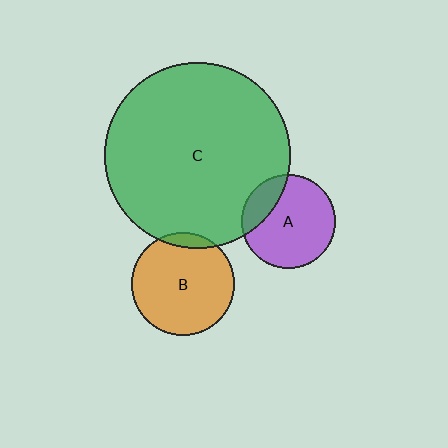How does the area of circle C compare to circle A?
Approximately 3.9 times.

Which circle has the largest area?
Circle C (green).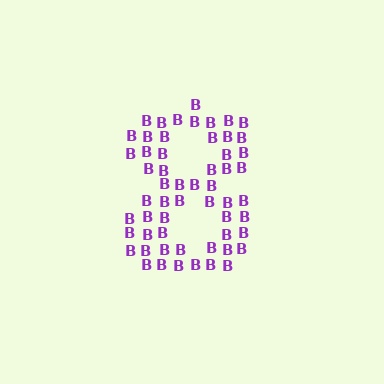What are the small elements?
The small elements are letter B's.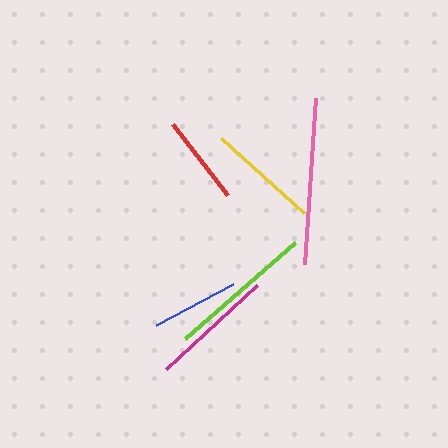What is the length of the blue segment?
The blue segment is approximately 87 pixels long.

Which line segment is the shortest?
The blue line is the shortest at approximately 87 pixels.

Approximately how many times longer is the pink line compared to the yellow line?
The pink line is approximately 1.5 times the length of the yellow line.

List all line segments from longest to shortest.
From longest to shortest: pink, lime, magenta, yellow, red, blue.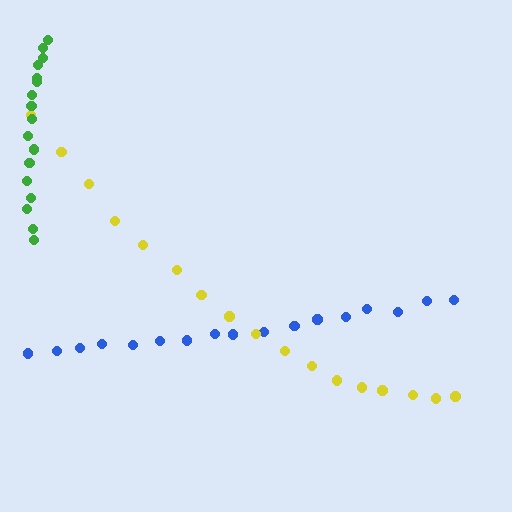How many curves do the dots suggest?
There are 3 distinct paths.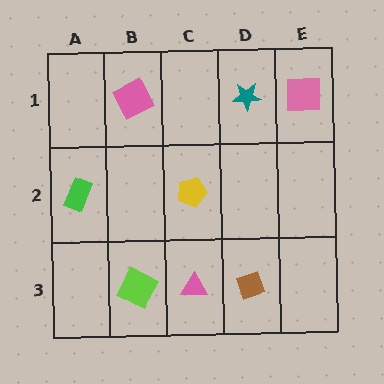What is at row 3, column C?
A pink triangle.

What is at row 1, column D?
A teal star.